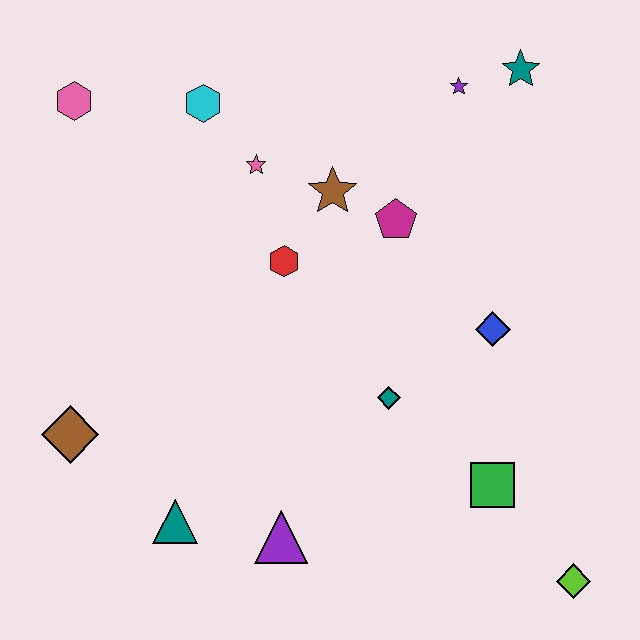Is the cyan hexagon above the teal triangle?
Yes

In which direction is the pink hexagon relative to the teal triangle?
The pink hexagon is above the teal triangle.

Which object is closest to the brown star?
The magenta pentagon is closest to the brown star.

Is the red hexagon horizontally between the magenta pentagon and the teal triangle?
Yes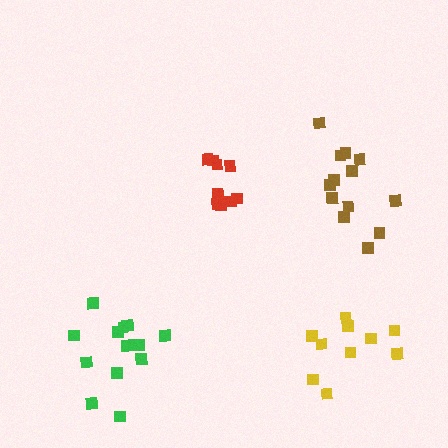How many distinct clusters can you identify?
There are 4 distinct clusters.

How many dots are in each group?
Group 1: 10 dots, Group 2: 13 dots, Group 3: 13 dots, Group 4: 10 dots (46 total).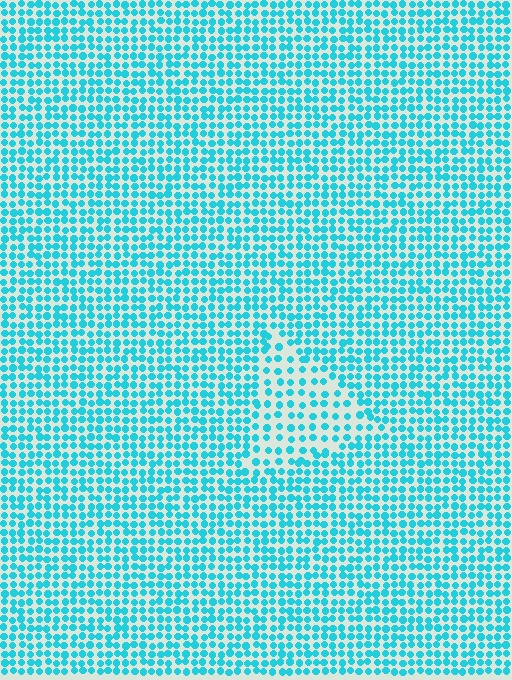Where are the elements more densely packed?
The elements are more densely packed outside the triangle boundary.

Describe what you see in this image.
The image contains small cyan elements arranged at two different densities. A triangle-shaped region is visible where the elements are less densely packed than the surrounding area.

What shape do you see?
I see a triangle.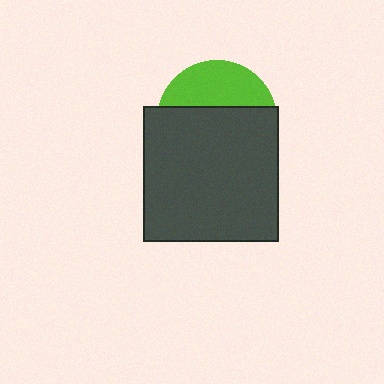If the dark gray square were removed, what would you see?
You would see the complete lime circle.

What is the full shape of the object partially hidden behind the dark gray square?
The partially hidden object is a lime circle.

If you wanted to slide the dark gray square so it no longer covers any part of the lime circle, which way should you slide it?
Slide it down — that is the most direct way to separate the two shapes.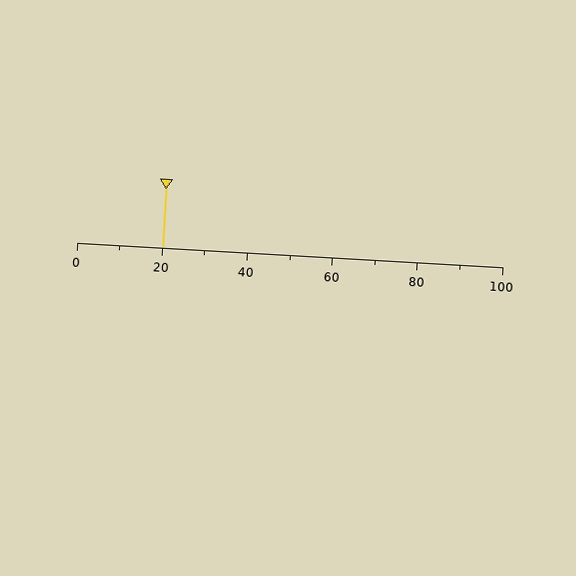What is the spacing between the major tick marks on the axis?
The major ticks are spaced 20 apart.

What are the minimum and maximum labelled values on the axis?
The axis runs from 0 to 100.